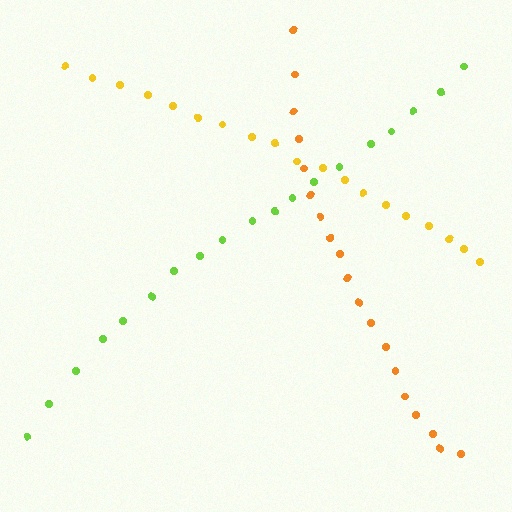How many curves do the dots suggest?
There are 3 distinct paths.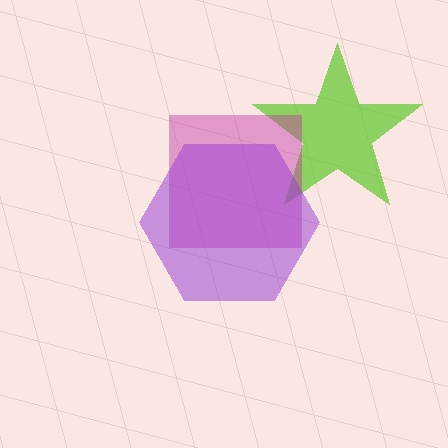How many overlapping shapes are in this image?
There are 3 overlapping shapes in the image.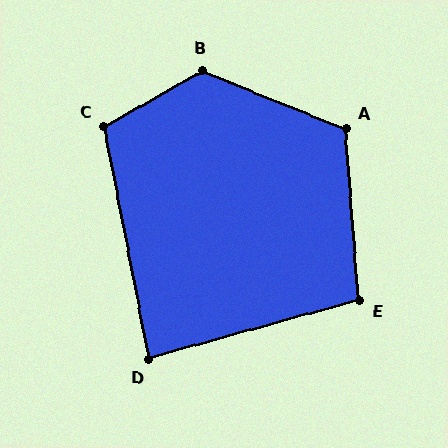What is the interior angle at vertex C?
Approximately 109 degrees (obtuse).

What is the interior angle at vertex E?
Approximately 101 degrees (obtuse).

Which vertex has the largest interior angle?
B, at approximately 128 degrees.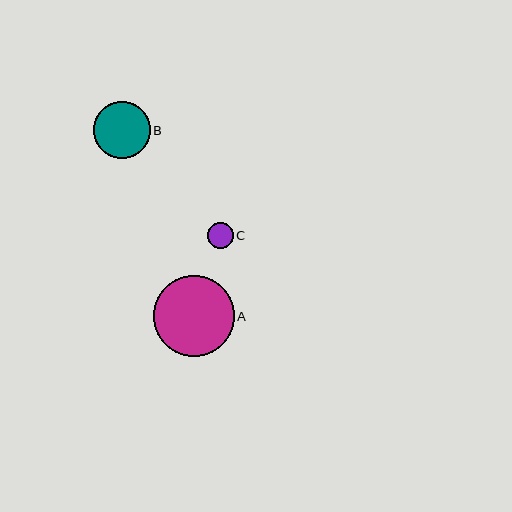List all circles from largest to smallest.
From largest to smallest: A, B, C.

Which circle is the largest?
Circle A is the largest with a size of approximately 81 pixels.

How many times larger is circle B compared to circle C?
Circle B is approximately 2.2 times the size of circle C.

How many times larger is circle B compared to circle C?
Circle B is approximately 2.2 times the size of circle C.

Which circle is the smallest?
Circle C is the smallest with a size of approximately 26 pixels.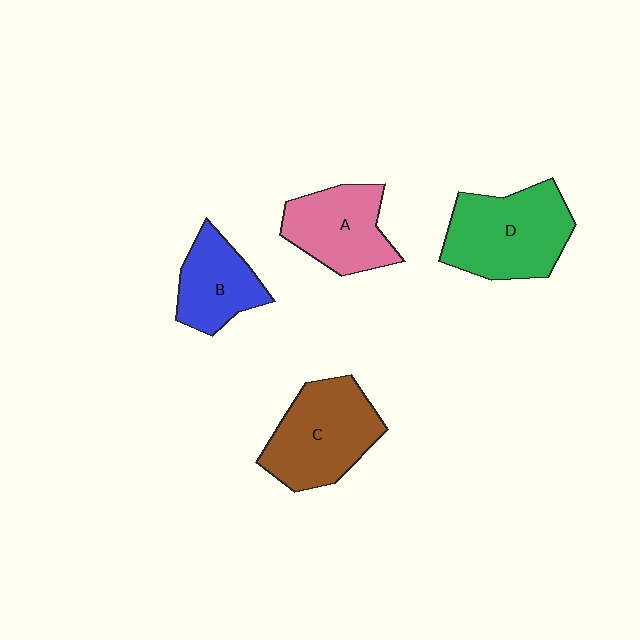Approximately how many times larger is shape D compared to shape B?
Approximately 1.6 times.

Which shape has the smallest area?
Shape B (blue).